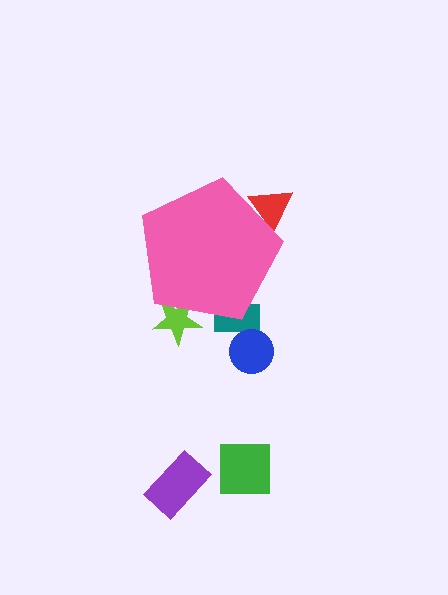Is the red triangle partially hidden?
Yes, the red triangle is partially hidden behind the pink pentagon.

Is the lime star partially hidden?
Yes, the lime star is partially hidden behind the pink pentagon.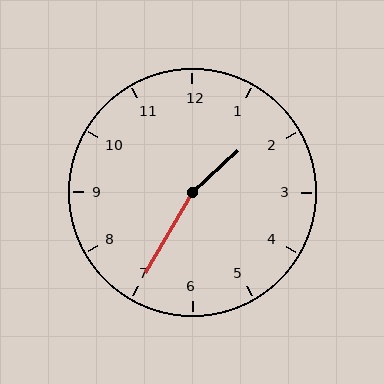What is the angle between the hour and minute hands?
Approximately 162 degrees.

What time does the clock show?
1:35.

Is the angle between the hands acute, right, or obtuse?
It is obtuse.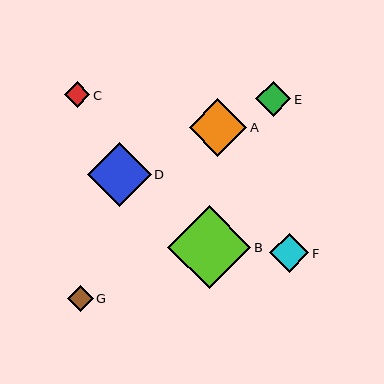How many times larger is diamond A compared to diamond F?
Diamond A is approximately 1.5 times the size of diamond F.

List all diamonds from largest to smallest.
From largest to smallest: B, D, A, F, E, G, C.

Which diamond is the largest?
Diamond B is the largest with a size of approximately 83 pixels.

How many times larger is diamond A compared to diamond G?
Diamond A is approximately 2.2 times the size of diamond G.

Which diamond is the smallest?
Diamond C is the smallest with a size of approximately 26 pixels.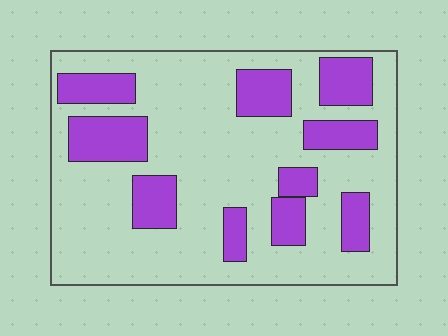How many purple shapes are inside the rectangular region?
10.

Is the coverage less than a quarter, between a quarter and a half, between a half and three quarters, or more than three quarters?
Between a quarter and a half.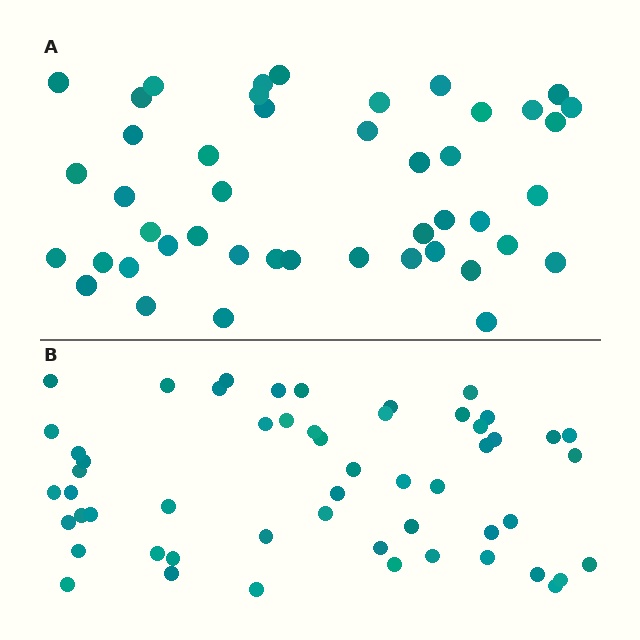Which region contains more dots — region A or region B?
Region B (the bottom region) has more dots.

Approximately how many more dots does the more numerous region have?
Region B has roughly 8 or so more dots than region A.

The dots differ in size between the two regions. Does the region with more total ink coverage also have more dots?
No. Region A has more total ink coverage because its dots are larger, but region B actually contains more individual dots. Total area can be misleading — the number of items is what matters here.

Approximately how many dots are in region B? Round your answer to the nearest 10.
About 50 dots. (The exact count is 54, which rounds to 50.)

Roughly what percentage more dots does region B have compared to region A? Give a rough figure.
About 20% more.